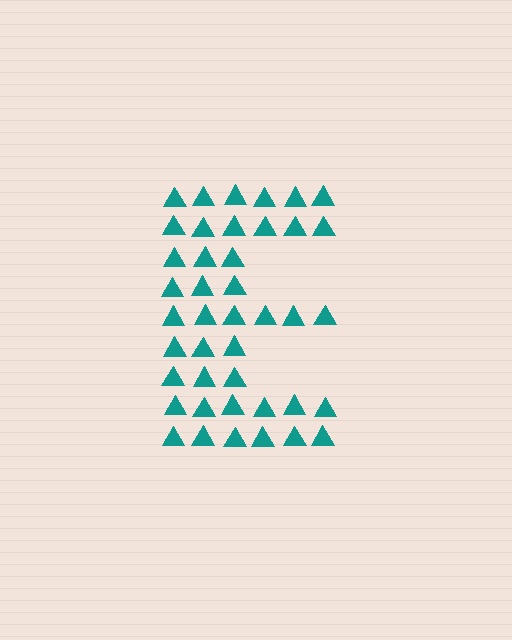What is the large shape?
The large shape is the letter E.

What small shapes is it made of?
It is made of small triangles.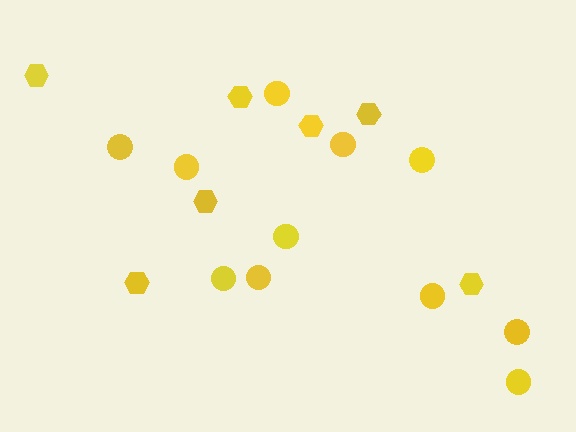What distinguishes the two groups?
There are 2 groups: one group of circles (11) and one group of hexagons (7).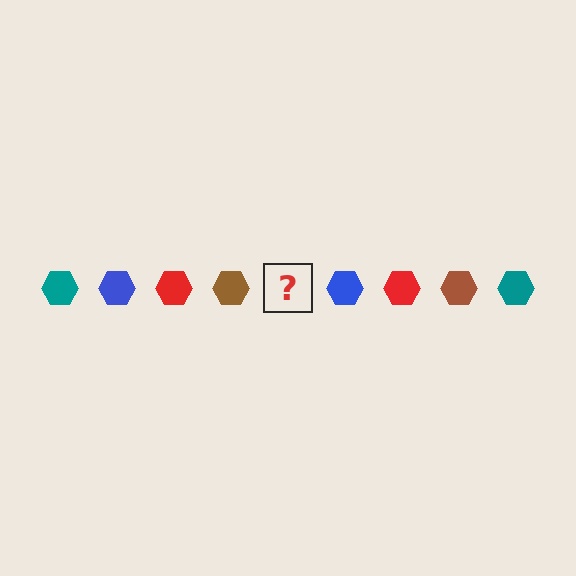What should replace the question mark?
The question mark should be replaced with a teal hexagon.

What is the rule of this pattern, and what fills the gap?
The rule is that the pattern cycles through teal, blue, red, brown hexagons. The gap should be filled with a teal hexagon.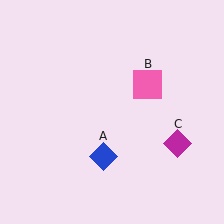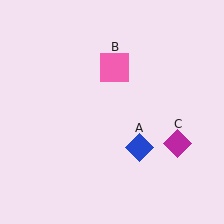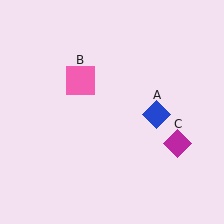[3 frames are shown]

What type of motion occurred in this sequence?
The blue diamond (object A), pink square (object B) rotated counterclockwise around the center of the scene.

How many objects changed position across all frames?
2 objects changed position: blue diamond (object A), pink square (object B).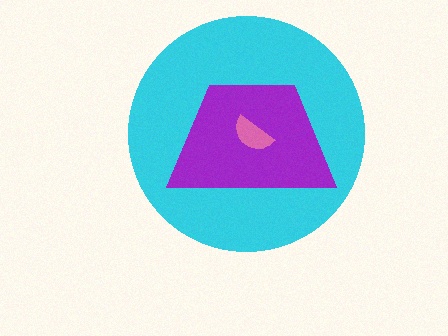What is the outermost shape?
The cyan circle.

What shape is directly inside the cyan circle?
The purple trapezoid.